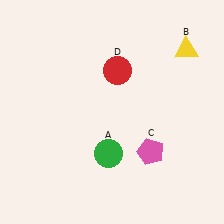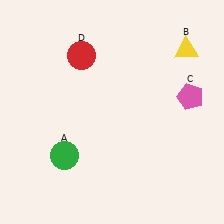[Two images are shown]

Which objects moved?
The objects that moved are: the green circle (A), the pink pentagon (C), the red circle (D).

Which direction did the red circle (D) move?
The red circle (D) moved left.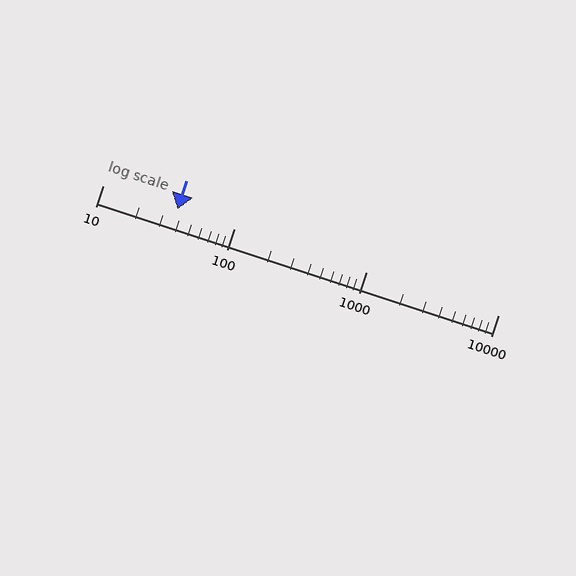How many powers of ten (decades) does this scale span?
The scale spans 3 decades, from 10 to 10000.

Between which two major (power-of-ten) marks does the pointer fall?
The pointer is between 10 and 100.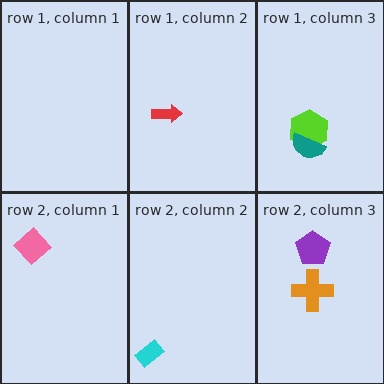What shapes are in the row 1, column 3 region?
The lime hexagon, the teal semicircle.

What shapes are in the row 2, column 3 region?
The orange cross, the purple pentagon.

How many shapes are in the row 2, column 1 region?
1.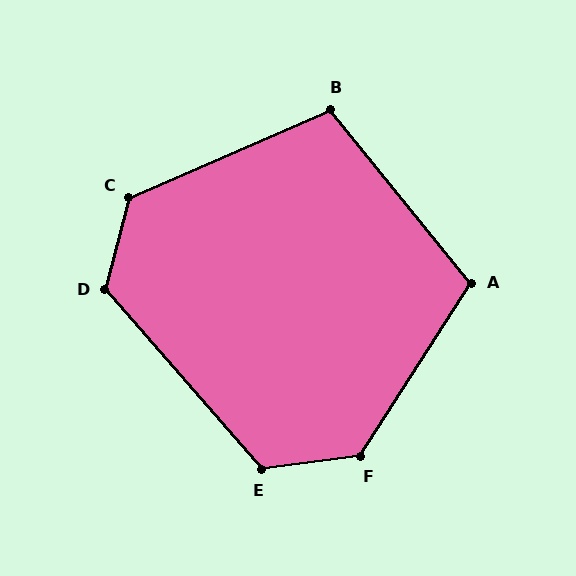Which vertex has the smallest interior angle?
B, at approximately 106 degrees.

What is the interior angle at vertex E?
Approximately 124 degrees (obtuse).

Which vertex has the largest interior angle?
F, at approximately 130 degrees.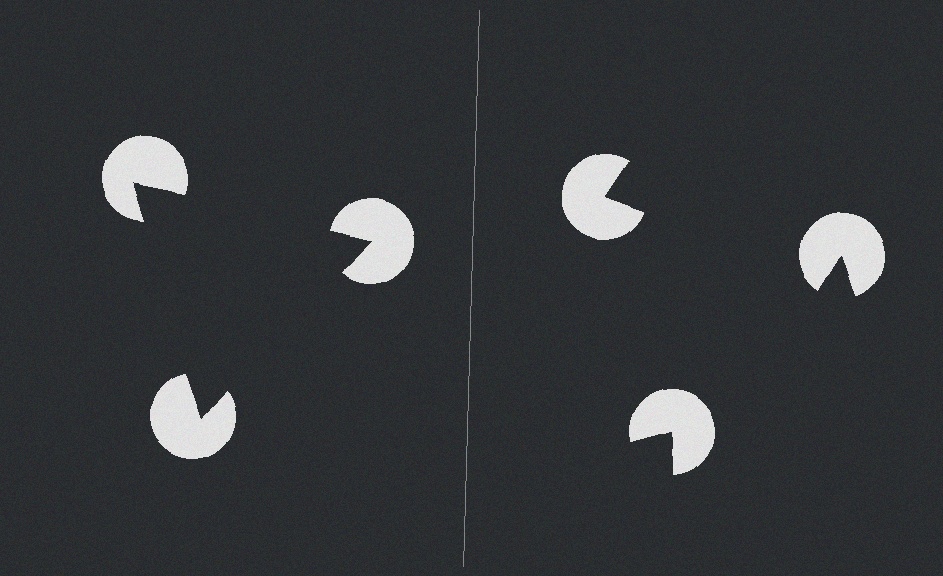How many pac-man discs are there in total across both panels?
6 — 3 on each side.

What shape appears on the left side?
An illusory triangle.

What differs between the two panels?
The pac-man discs are positioned identically on both sides; only the wedge orientations differ. On the left they align to a triangle; on the right they are misaligned.